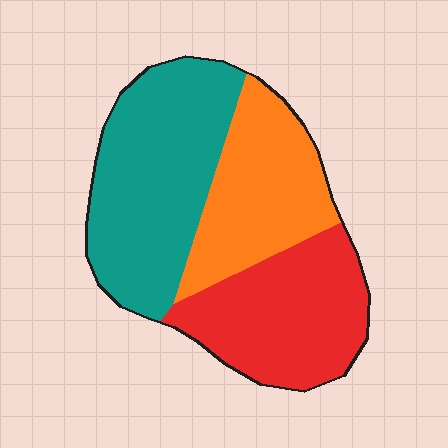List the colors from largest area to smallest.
From largest to smallest: teal, red, orange.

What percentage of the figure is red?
Red takes up about one third (1/3) of the figure.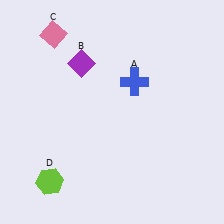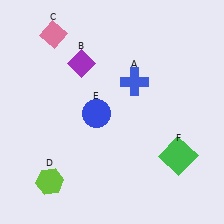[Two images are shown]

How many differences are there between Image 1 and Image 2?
There are 2 differences between the two images.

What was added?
A blue circle (E), a green square (F) were added in Image 2.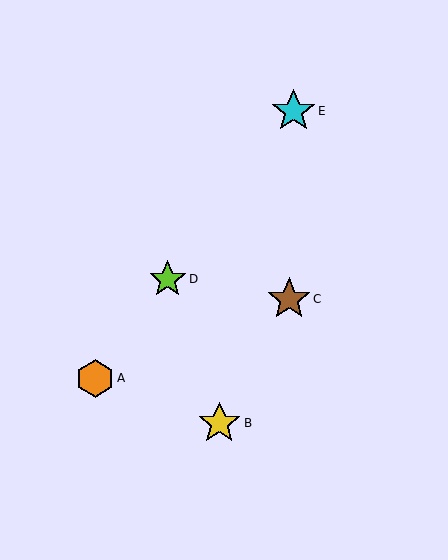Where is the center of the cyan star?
The center of the cyan star is at (293, 111).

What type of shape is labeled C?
Shape C is a brown star.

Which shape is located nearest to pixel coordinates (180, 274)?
The lime star (labeled D) at (168, 279) is nearest to that location.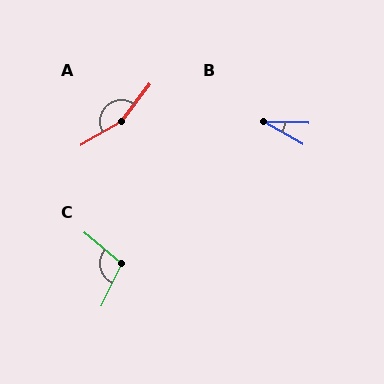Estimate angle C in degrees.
Approximately 104 degrees.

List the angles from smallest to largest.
B (28°), C (104°), A (157°).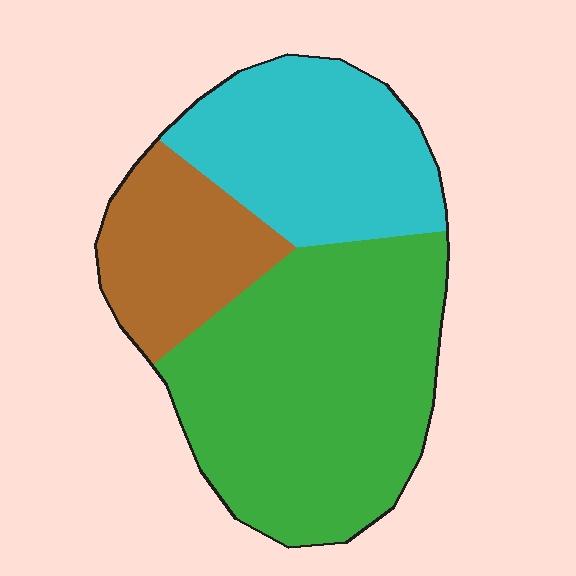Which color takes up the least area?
Brown, at roughly 20%.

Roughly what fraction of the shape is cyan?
Cyan takes up about one third (1/3) of the shape.